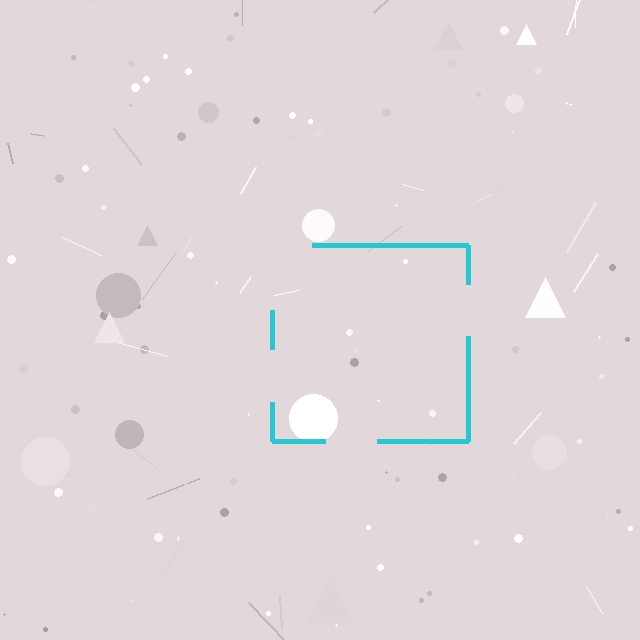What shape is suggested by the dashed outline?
The dashed outline suggests a square.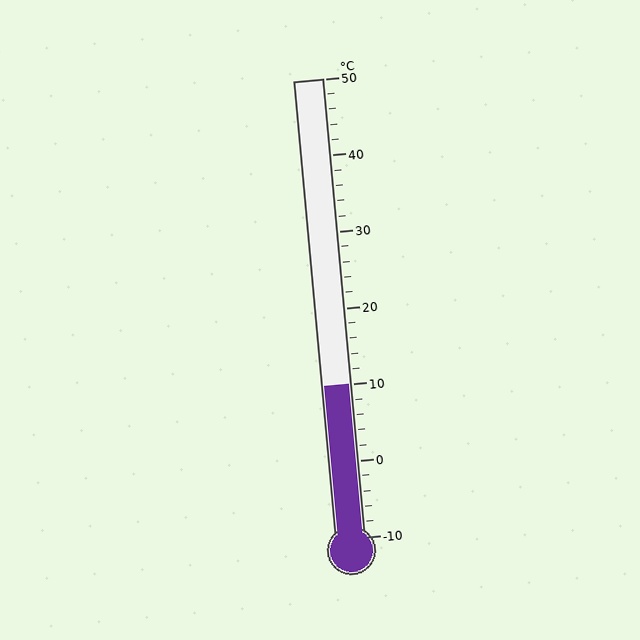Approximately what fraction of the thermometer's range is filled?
The thermometer is filled to approximately 35% of its range.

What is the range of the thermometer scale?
The thermometer scale ranges from -10°C to 50°C.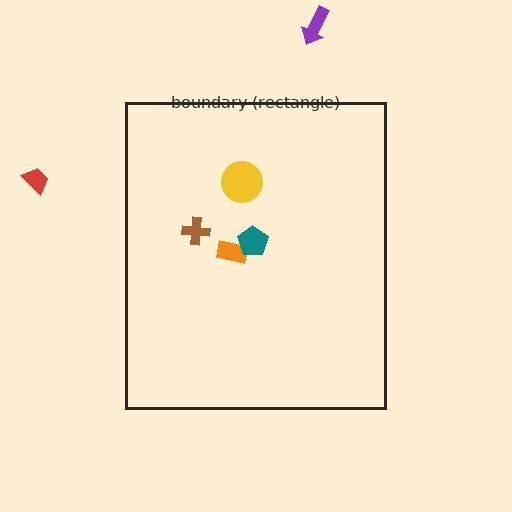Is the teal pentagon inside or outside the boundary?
Inside.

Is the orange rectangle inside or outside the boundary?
Inside.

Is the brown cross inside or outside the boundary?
Inside.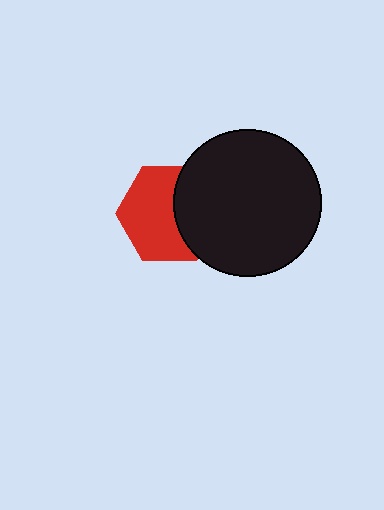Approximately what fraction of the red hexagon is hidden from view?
Roughly 38% of the red hexagon is hidden behind the black circle.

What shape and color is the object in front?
The object in front is a black circle.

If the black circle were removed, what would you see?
You would see the complete red hexagon.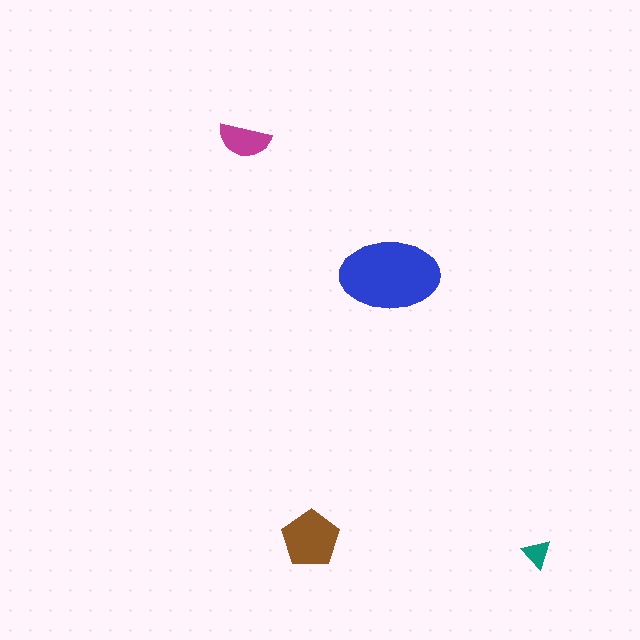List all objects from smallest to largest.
The teal triangle, the magenta semicircle, the brown pentagon, the blue ellipse.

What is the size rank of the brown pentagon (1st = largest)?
2nd.